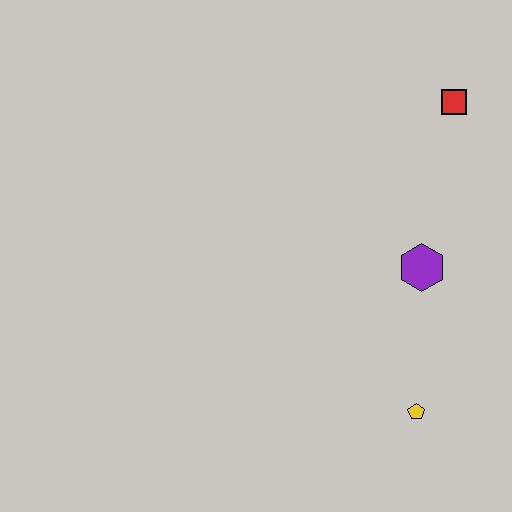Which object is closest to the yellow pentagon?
The purple hexagon is closest to the yellow pentagon.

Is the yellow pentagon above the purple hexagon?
No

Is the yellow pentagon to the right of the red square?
No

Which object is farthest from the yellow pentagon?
The red square is farthest from the yellow pentagon.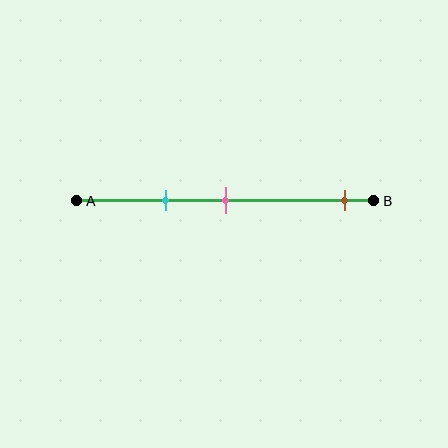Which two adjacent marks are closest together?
The cyan and pink marks are the closest adjacent pair.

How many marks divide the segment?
There are 3 marks dividing the segment.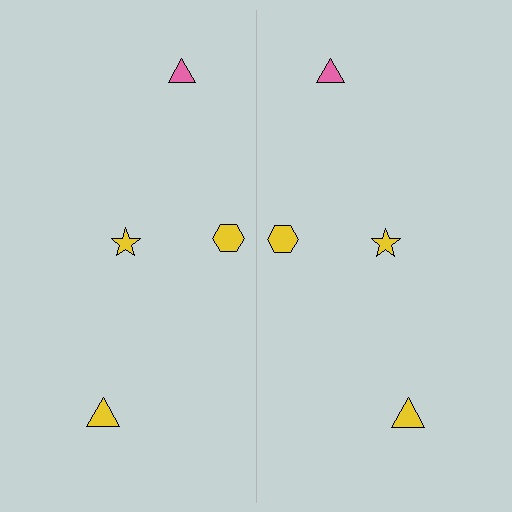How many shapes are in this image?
There are 8 shapes in this image.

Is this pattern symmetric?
Yes, this pattern has bilateral (reflection) symmetry.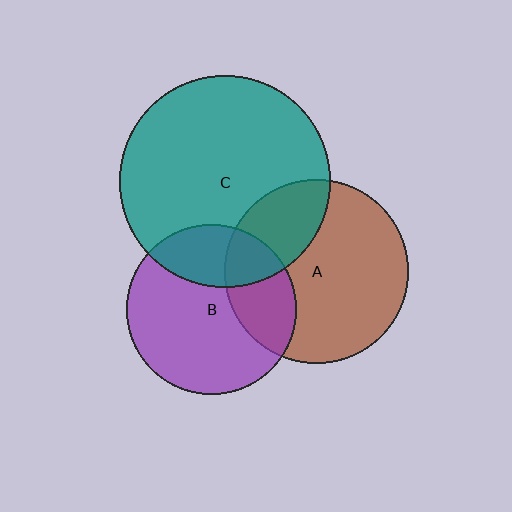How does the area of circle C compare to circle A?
Approximately 1.3 times.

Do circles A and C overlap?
Yes.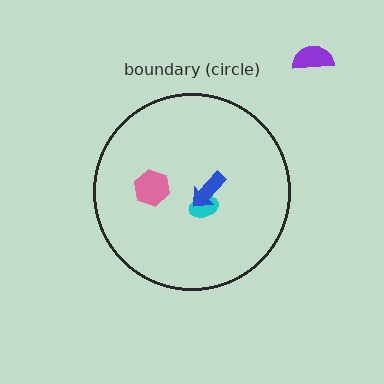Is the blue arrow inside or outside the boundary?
Inside.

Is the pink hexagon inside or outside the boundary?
Inside.